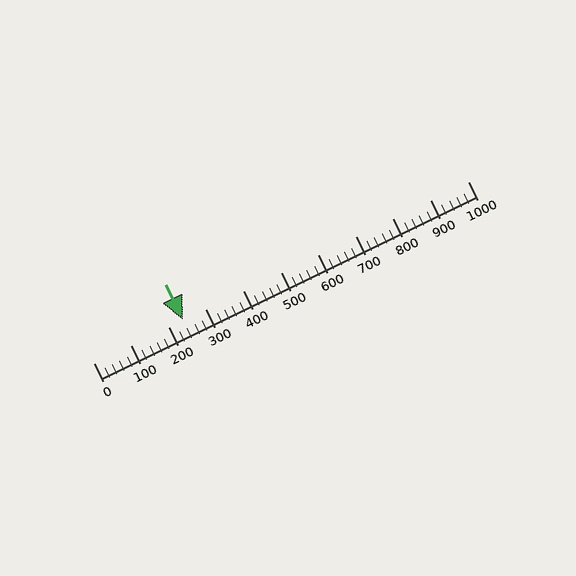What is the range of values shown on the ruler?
The ruler shows values from 0 to 1000.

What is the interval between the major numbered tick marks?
The major tick marks are spaced 100 units apart.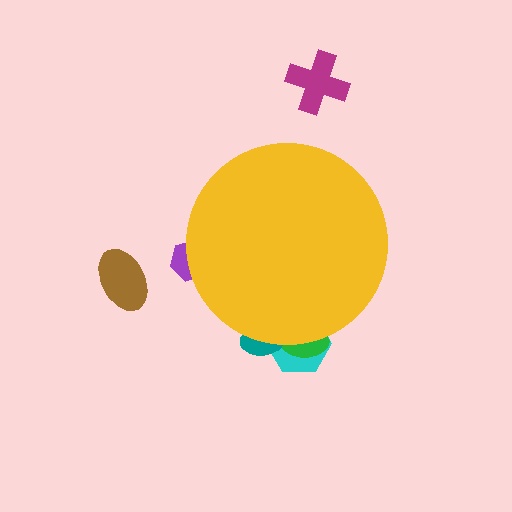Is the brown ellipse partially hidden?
No, the brown ellipse is fully visible.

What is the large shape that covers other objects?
A yellow circle.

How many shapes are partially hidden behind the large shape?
4 shapes are partially hidden.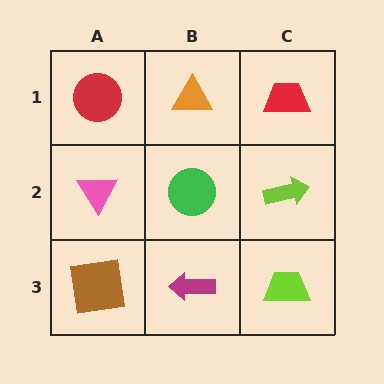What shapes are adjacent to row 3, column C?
A lime arrow (row 2, column C), a magenta arrow (row 3, column B).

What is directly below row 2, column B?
A magenta arrow.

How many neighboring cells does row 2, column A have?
3.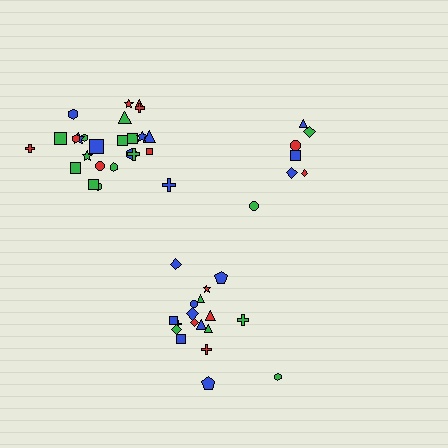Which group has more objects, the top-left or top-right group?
The top-left group.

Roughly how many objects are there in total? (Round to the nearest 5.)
Roughly 50 objects in total.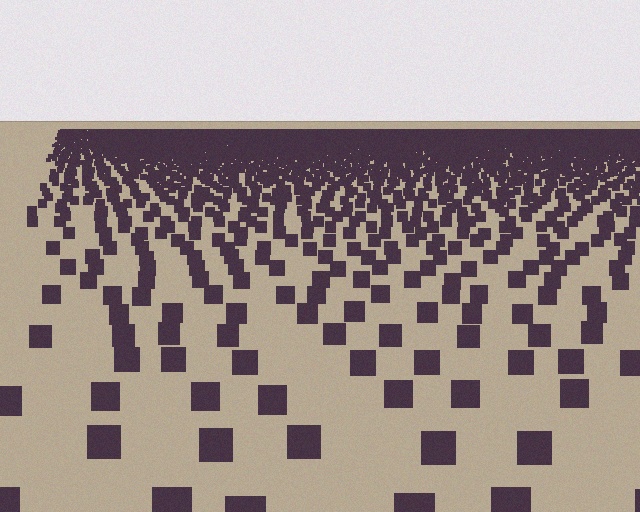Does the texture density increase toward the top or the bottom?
Density increases toward the top.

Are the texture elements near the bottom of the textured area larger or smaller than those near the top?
Larger. Near the bottom, elements are closer to the viewer and appear at a bigger on-screen size.